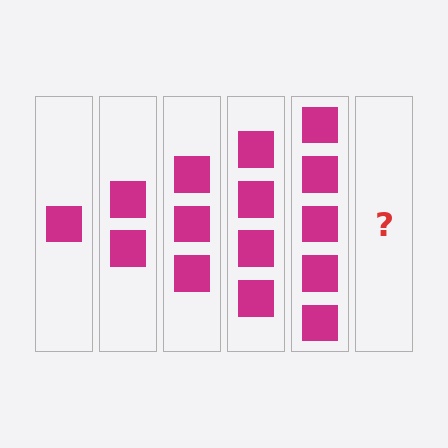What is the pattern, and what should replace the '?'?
The pattern is that each step adds one more square. The '?' should be 6 squares.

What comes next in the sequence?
The next element should be 6 squares.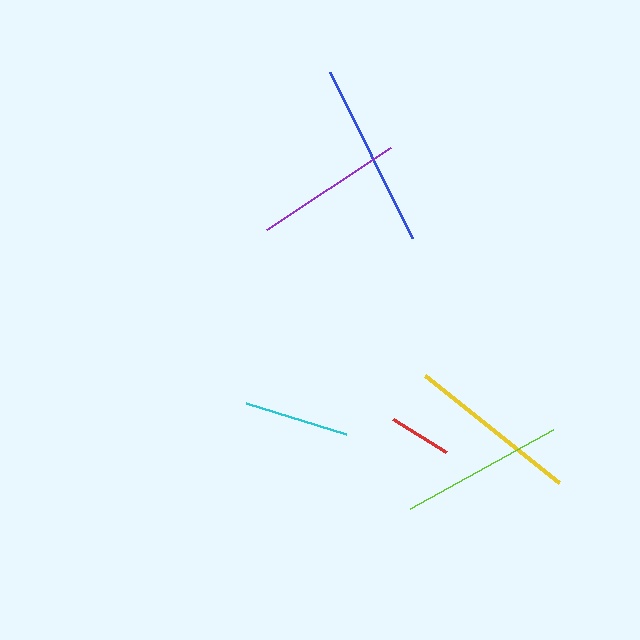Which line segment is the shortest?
The red line is the shortest at approximately 62 pixels.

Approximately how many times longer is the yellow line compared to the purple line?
The yellow line is approximately 1.2 times the length of the purple line.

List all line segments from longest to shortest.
From longest to shortest: blue, yellow, lime, purple, cyan, red.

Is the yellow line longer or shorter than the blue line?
The blue line is longer than the yellow line.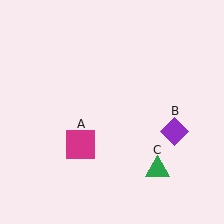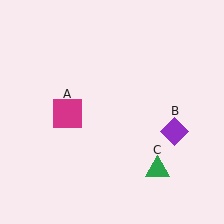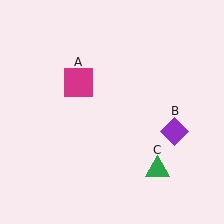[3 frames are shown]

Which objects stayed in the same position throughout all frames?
Purple diamond (object B) and green triangle (object C) remained stationary.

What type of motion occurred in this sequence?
The magenta square (object A) rotated clockwise around the center of the scene.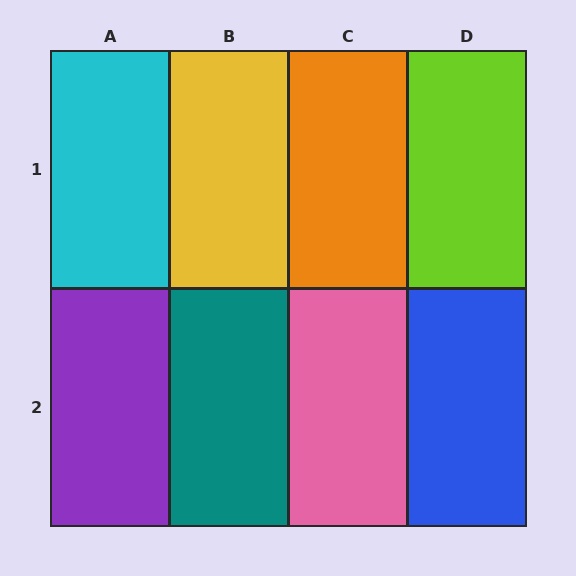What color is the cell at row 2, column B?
Teal.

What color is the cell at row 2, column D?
Blue.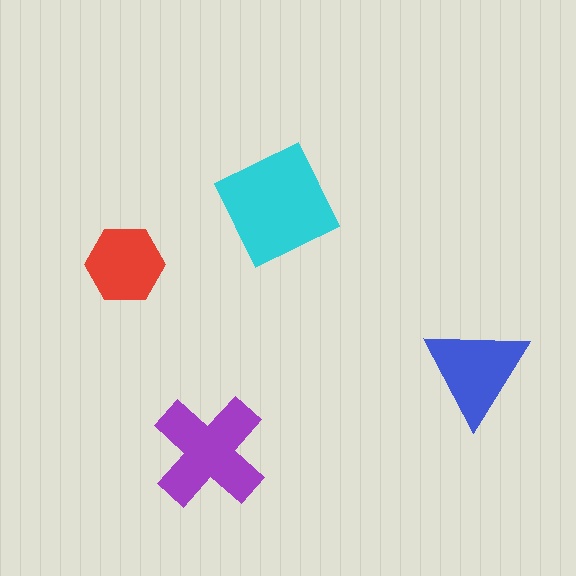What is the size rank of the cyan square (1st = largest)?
1st.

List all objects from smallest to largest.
The red hexagon, the blue triangle, the purple cross, the cyan square.